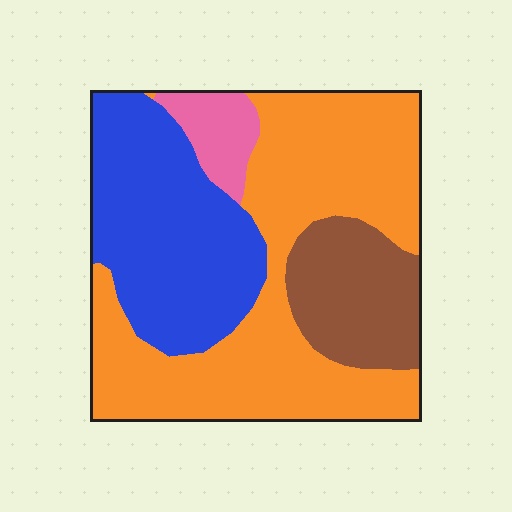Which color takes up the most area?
Orange, at roughly 50%.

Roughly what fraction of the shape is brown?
Brown covers 16% of the shape.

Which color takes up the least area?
Pink, at roughly 5%.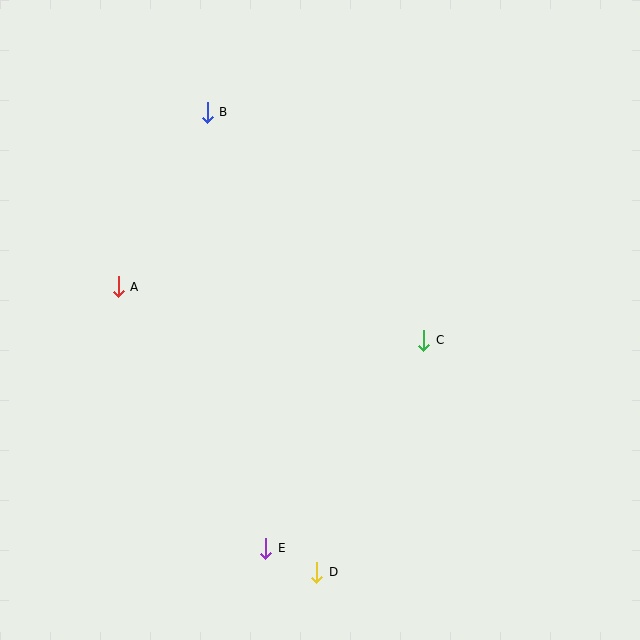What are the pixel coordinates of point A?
Point A is at (118, 287).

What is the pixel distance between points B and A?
The distance between B and A is 196 pixels.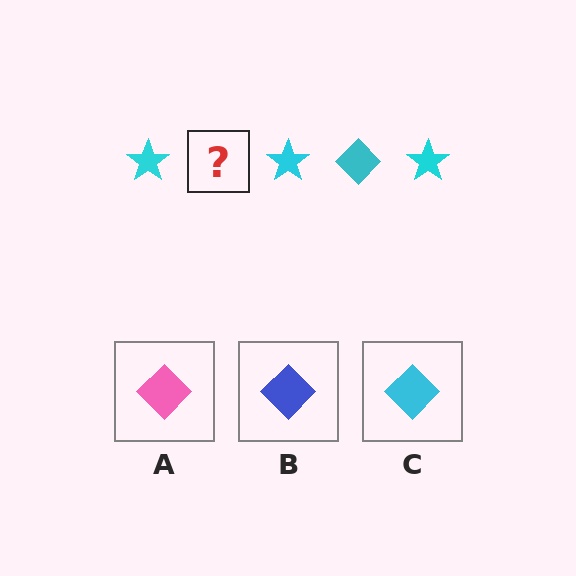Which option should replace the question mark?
Option C.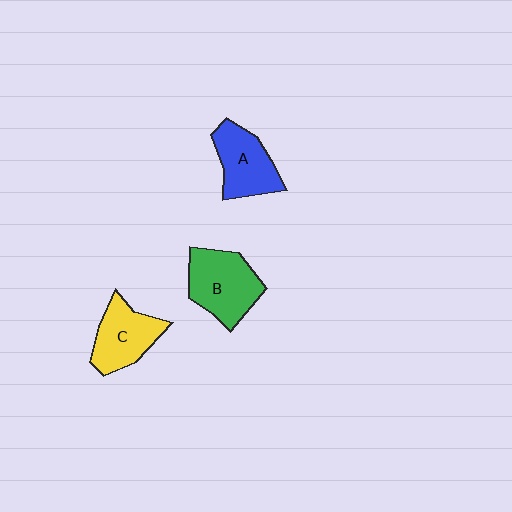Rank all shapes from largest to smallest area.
From largest to smallest: B (green), A (blue), C (yellow).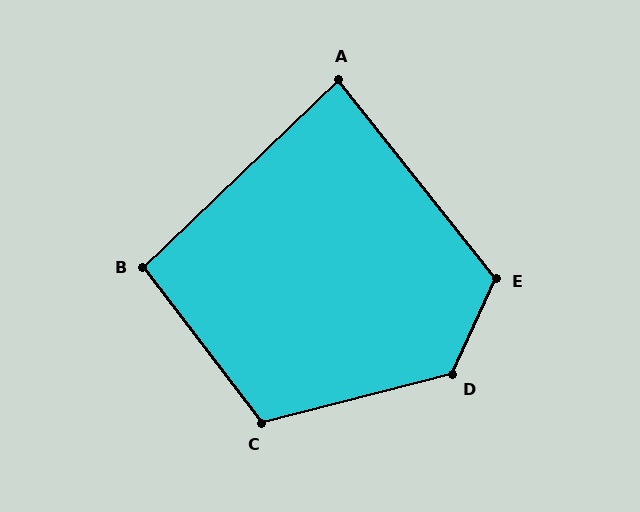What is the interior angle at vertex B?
Approximately 97 degrees (obtuse).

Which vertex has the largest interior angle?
D, at approximately 129 degrees.